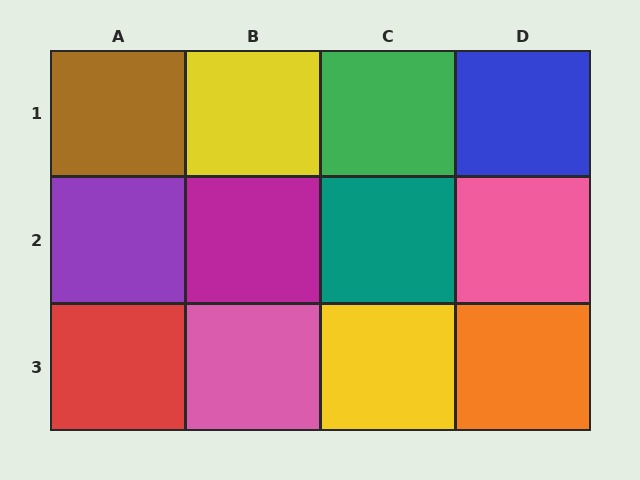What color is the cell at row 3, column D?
Orange.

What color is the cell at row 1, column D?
Blue.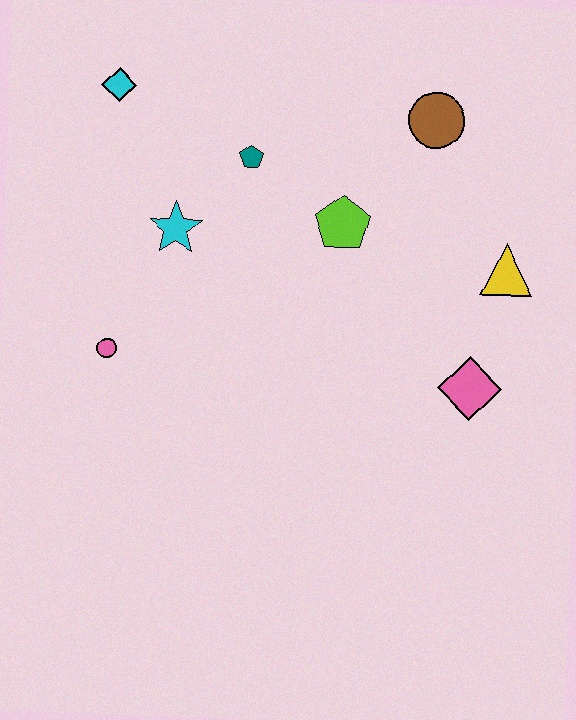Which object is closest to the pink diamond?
The yellow triangle is closest to the pink diamond.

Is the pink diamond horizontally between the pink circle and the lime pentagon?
No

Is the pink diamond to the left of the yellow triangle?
Yes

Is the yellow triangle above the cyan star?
No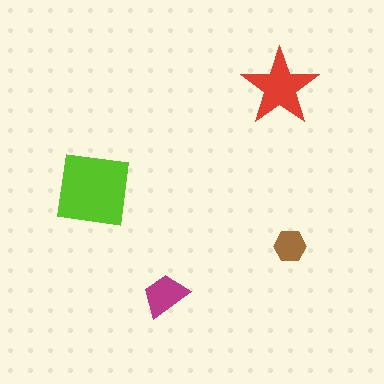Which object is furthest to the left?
The lime square is leftmost.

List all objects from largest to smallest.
The lime square, the red star, the magenta trapezoid, the brown hexagon.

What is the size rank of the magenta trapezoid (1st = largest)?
3rd.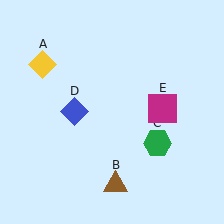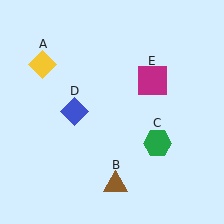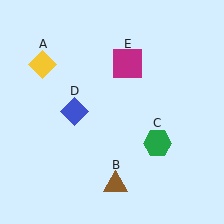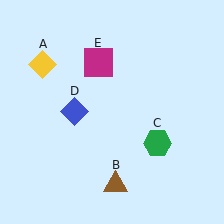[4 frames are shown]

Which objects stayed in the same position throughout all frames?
Yellow diamond (object A) and brown triangle (object B) and green hexagon (object C) and blue diamond (object D) remained stationary.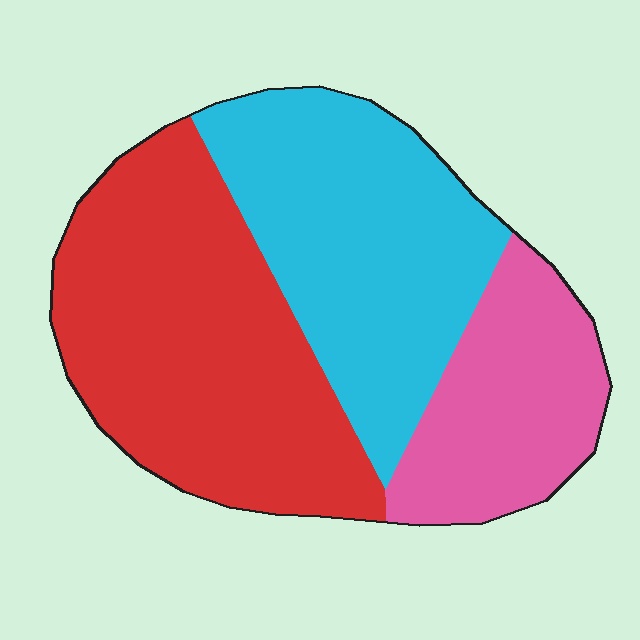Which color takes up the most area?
Red, at roughly 45%.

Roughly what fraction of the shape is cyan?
Cyan covers 35% of the shape.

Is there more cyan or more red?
Red.